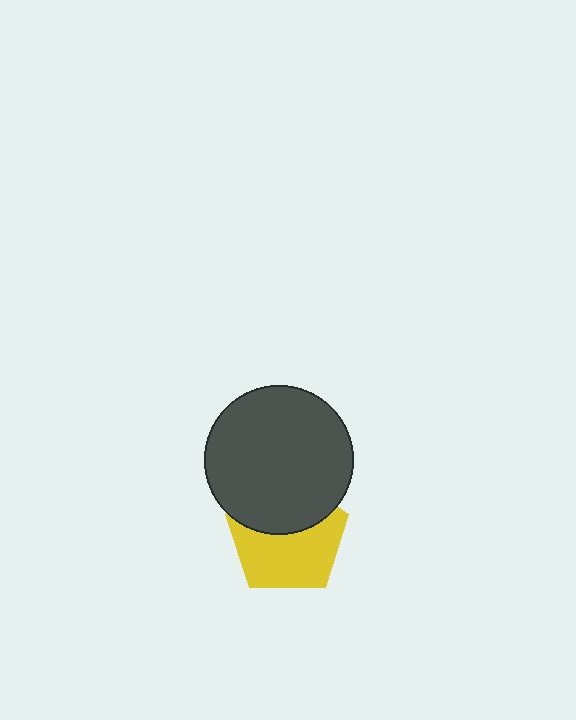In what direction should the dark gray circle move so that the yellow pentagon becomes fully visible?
The dark gray circle should move up. That is the shortest direction to clear the overlap and leave the yellow pentagon fully visible.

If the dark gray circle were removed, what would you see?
You would see the complete yellow pentagon.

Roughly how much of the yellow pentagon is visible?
About half of it is visible (roughly 59%).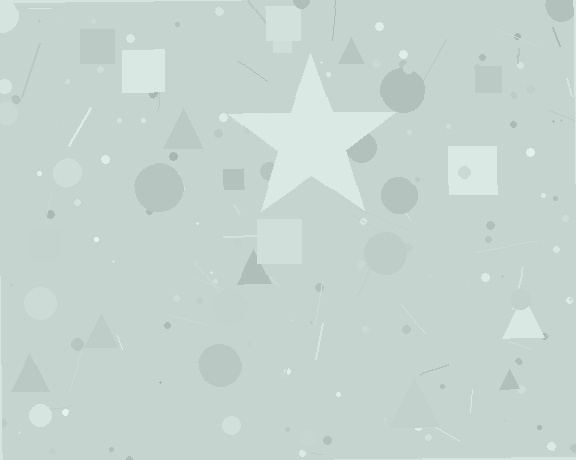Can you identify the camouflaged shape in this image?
The camouflaged shape is a star.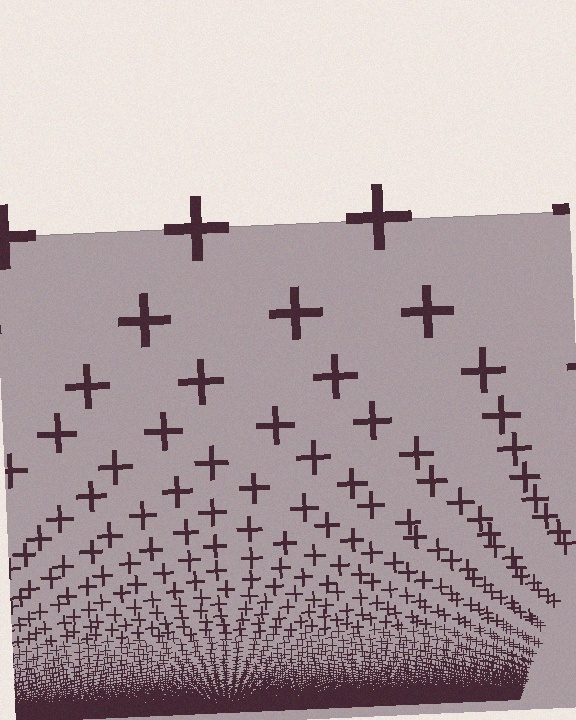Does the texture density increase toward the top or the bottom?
Density increases toward the bottom.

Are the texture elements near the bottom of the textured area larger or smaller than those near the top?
Smaller. The gradient is inverted — elements near the bottom are smaller and denser.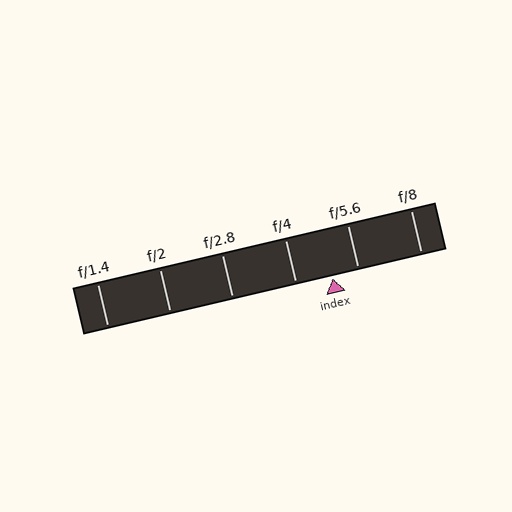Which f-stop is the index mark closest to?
The index mark is closest to f/5.6.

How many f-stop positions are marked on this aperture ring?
There are 6 f-stop positions marked.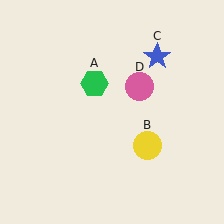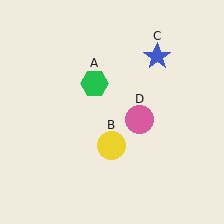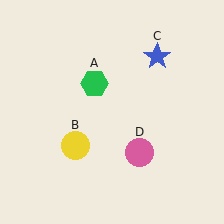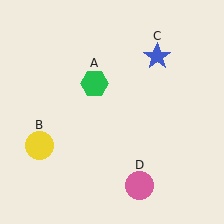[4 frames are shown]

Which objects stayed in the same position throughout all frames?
Green hexagon (object A) and blue star (object C) remained stationary.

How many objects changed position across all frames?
2 objects changed position: yellow circle (object B), pink circle (object D).